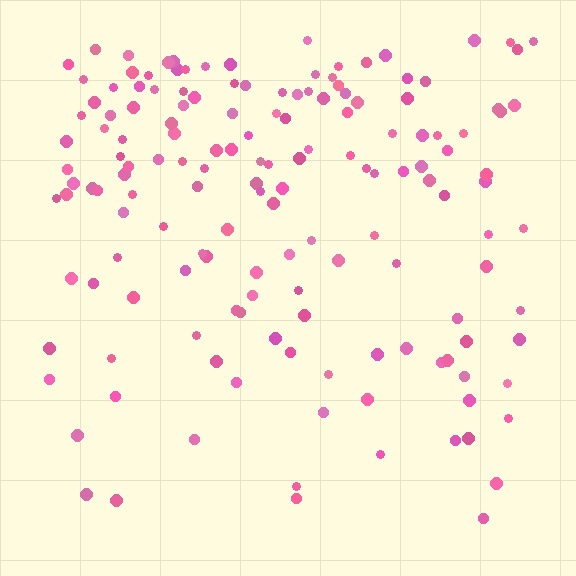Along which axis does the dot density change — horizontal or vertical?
Vertical.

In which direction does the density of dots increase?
From bottom to top, with the top side densest.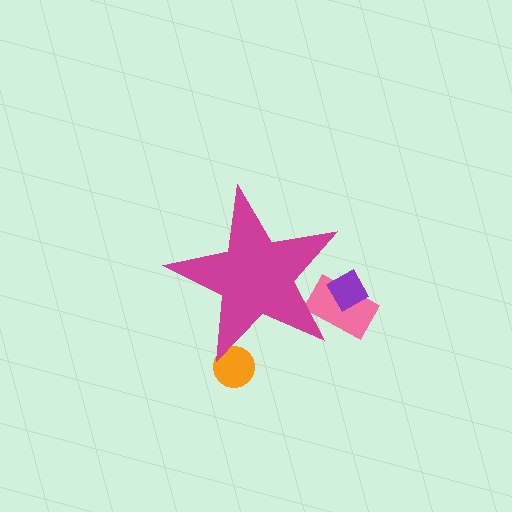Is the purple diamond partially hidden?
Yes, the purple diamond is partially hidden behind the magenta star.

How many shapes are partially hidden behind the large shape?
3 shapes are partially hidden.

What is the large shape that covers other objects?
A magenta star.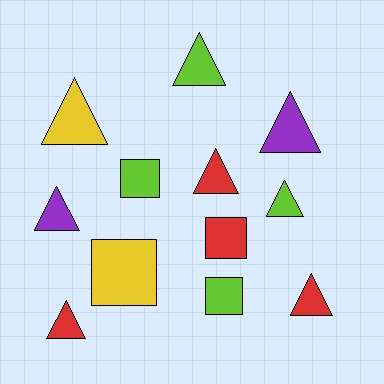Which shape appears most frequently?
Triangle, with 8 objects.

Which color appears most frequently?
Lime, with 4 objects.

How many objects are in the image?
There are 12 objects.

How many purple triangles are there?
There are 2 purple triangles.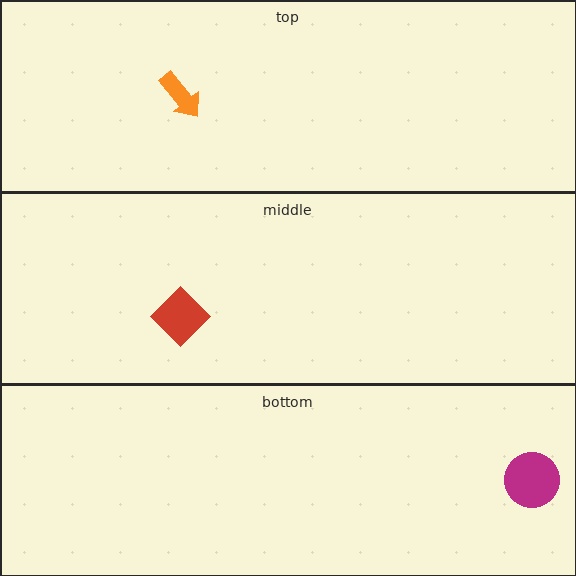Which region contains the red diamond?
The middle region.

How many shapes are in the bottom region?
1.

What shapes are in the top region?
The orange arrow.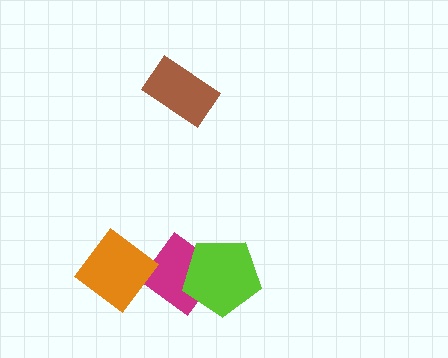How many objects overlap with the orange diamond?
1 object overlaps with the orange diamond.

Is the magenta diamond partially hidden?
Yes, it is partially covered by another shape.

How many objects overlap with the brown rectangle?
0 objects overlap with the brown rectangle.